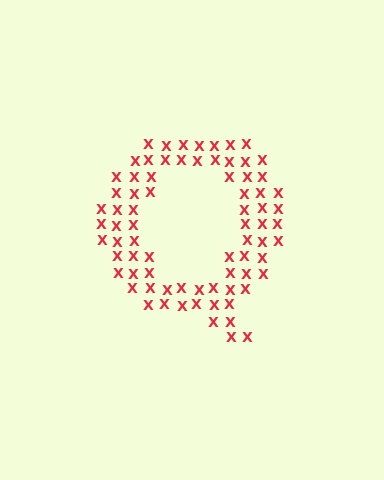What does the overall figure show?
The overall figure shows the letter Q.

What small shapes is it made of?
It is made of small letter X's.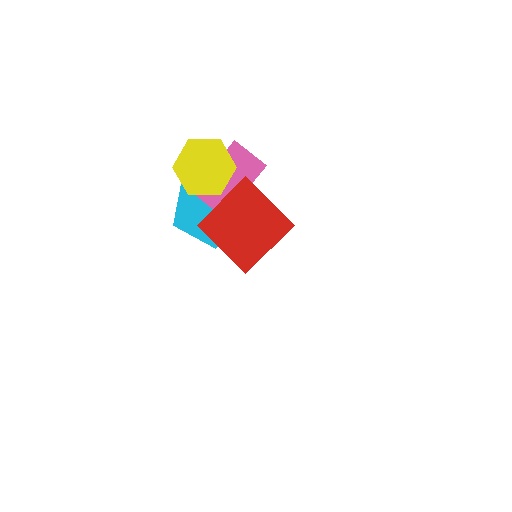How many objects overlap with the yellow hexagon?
3 objects overlap with the yellow hexagon.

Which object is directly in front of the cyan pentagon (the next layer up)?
The pink rectangle is directly in front of the cyan pentagon.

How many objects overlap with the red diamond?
3 objects overlap with the red diamond.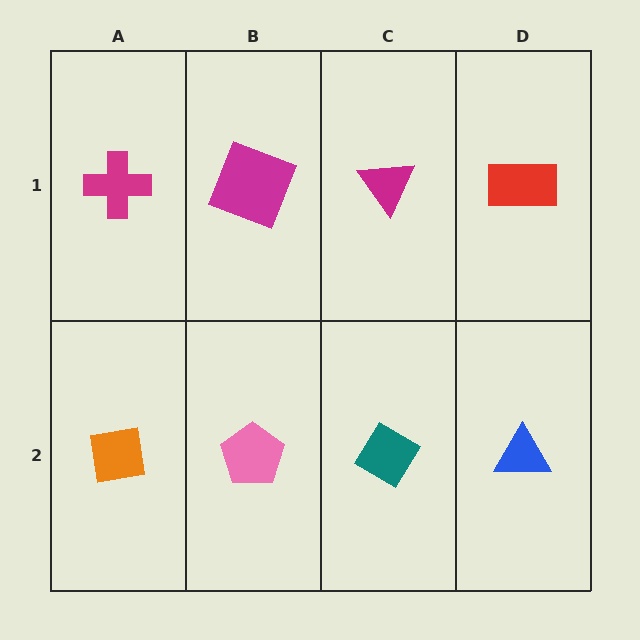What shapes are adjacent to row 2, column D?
A red rectangle (row 1, column D), a teal diamond (row 2, column C).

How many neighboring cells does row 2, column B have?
3.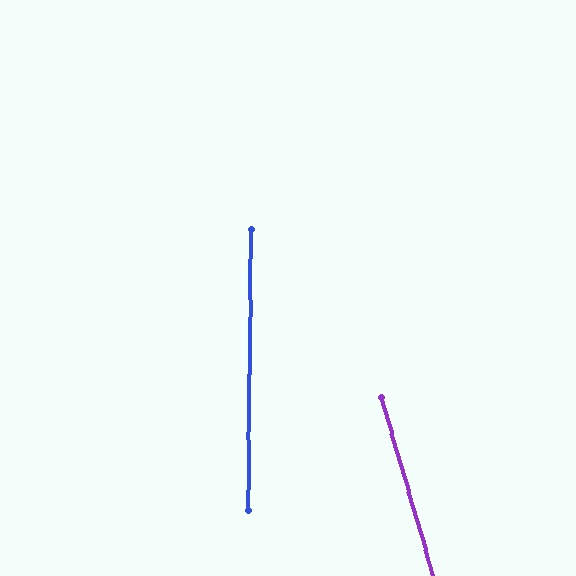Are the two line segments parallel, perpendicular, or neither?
Neither parallel nor perpendicular — they differ by about 17°.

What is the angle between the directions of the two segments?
Approximately 17 degrees.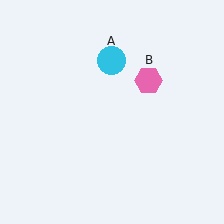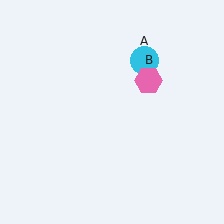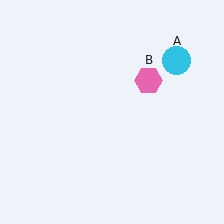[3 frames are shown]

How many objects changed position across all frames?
1 object changed position: cyan circle (object A).